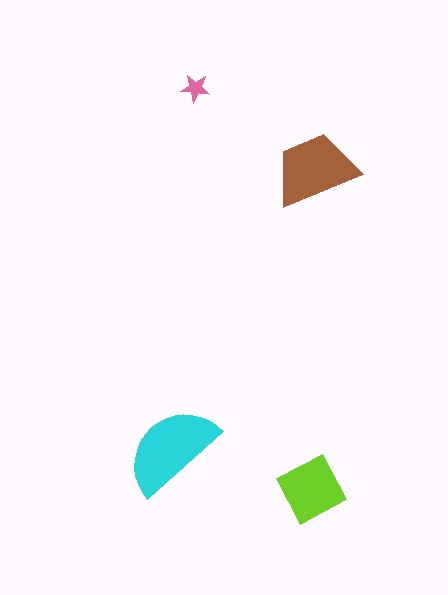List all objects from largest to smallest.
The cyan semicircle, the brown trapezoid, the lime square, the pink star.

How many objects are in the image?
There are 4 objects in the image.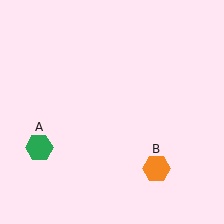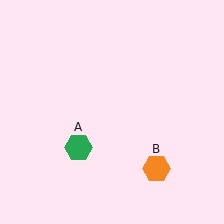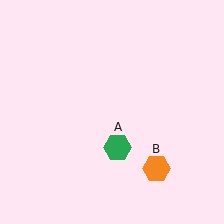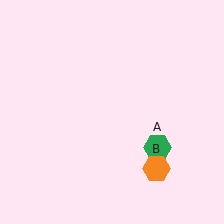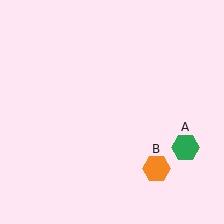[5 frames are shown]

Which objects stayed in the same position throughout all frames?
Orange hexagon (object B) remained stationary.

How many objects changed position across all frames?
1 object changed position: green hexagon (object A).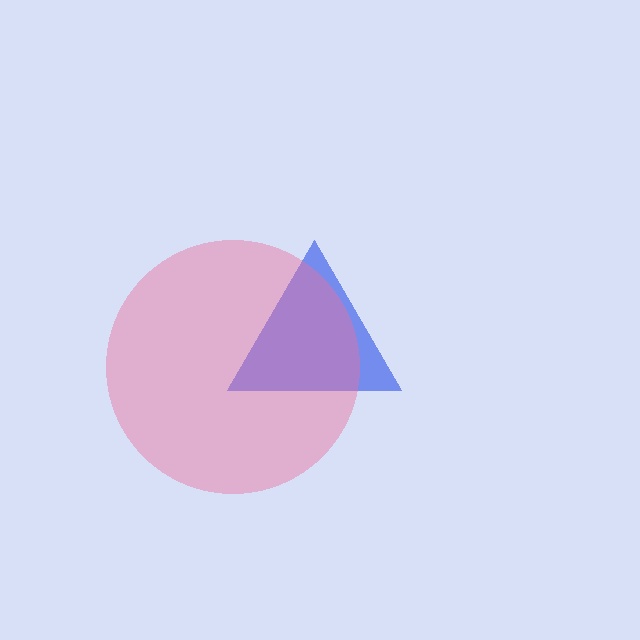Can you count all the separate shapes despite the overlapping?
Yes, there are 2 separate shapes.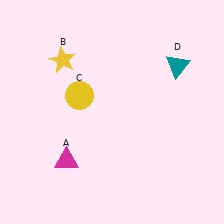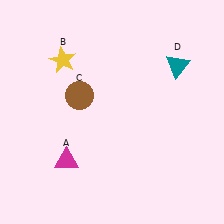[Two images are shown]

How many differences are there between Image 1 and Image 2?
There is 1 difference between the two images.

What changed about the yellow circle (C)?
In Image 1, C is yellow. In Image 2, it changed to brown.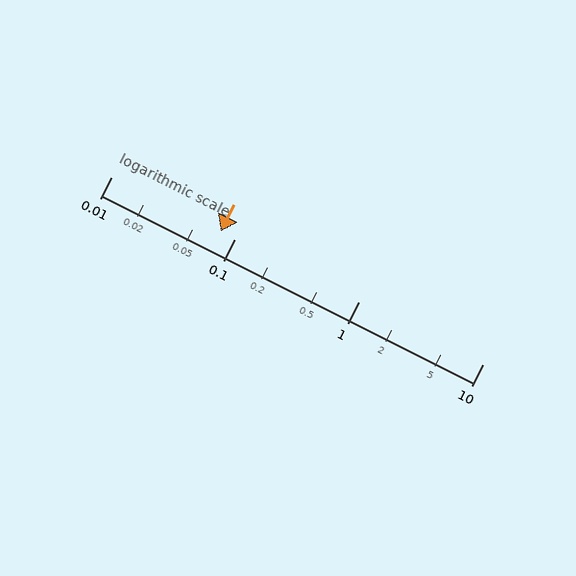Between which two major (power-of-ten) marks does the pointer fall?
The pointer is between 0.01 and 0.1.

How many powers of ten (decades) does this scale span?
The scale spans 3 decades, from 0.01 to 10.